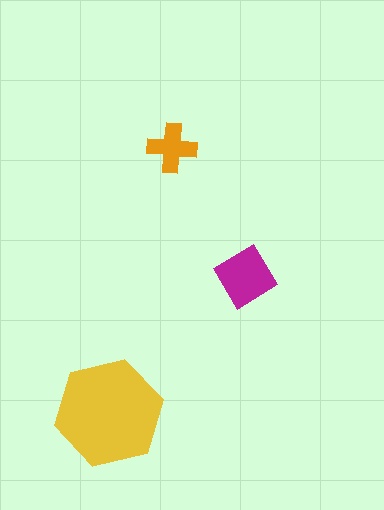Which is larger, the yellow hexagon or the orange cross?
The yellow hexagon.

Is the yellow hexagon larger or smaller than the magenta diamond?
Larger.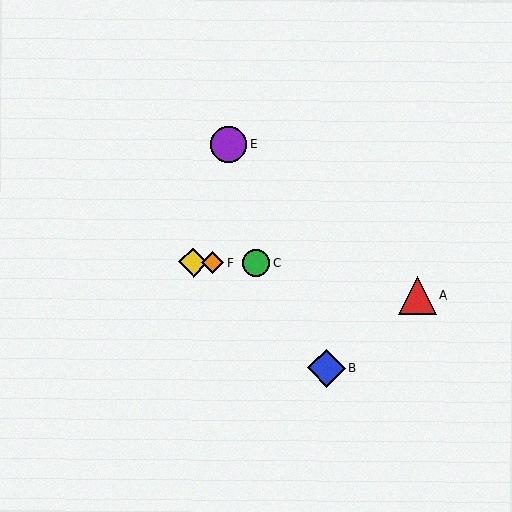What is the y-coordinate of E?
Object E is at y≈144.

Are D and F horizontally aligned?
Yes, both are at y≈262.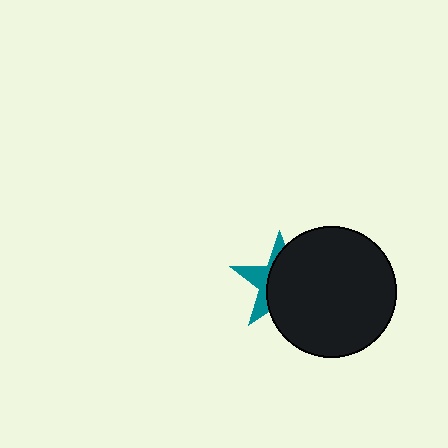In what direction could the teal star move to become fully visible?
The teal star could move left. That would shift it out from behind the black circle entirely.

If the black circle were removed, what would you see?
You would see the complete teal star.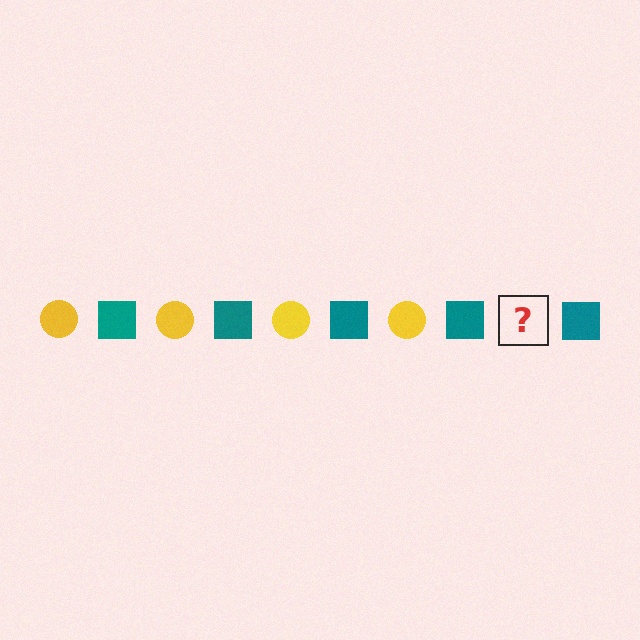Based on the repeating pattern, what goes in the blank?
The blank should be a yellow circle.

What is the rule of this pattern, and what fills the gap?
The rule is that the pattern alternates between yellow circle and teal square. The gap should be filled with a yellow circle.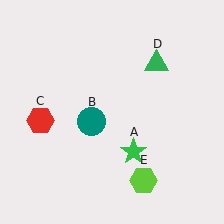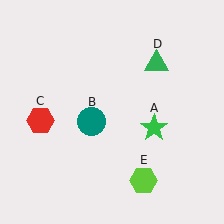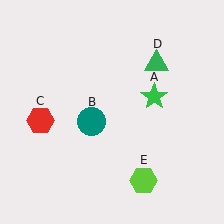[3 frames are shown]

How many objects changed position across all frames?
1 object changed position: green star (object A).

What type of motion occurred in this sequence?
The green star (object A) rotated counterclockwise around the center of the scene.